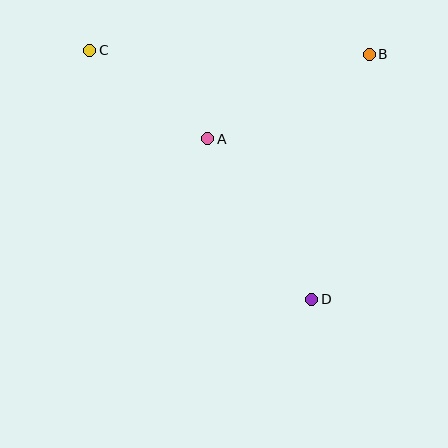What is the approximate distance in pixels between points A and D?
The distance between A and D is approximately 191 pixels.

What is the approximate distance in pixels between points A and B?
The distance between A and B is approximately 182 pixels.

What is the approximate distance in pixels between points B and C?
The distance between B and C is approximately 280 pixels.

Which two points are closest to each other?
Points A and C are closest to each other.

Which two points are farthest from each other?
Points C and D are farthest from each other.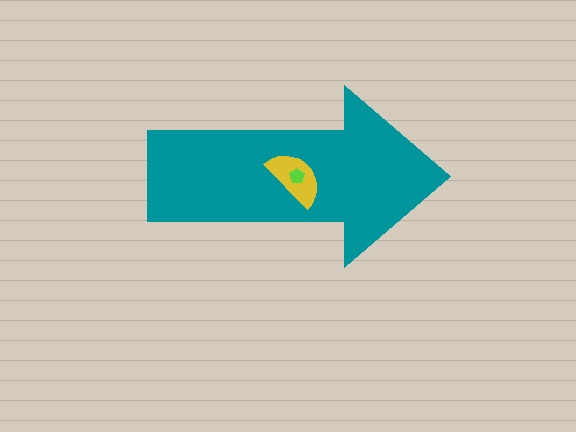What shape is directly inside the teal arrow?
The yellow semicircle.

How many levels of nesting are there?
3.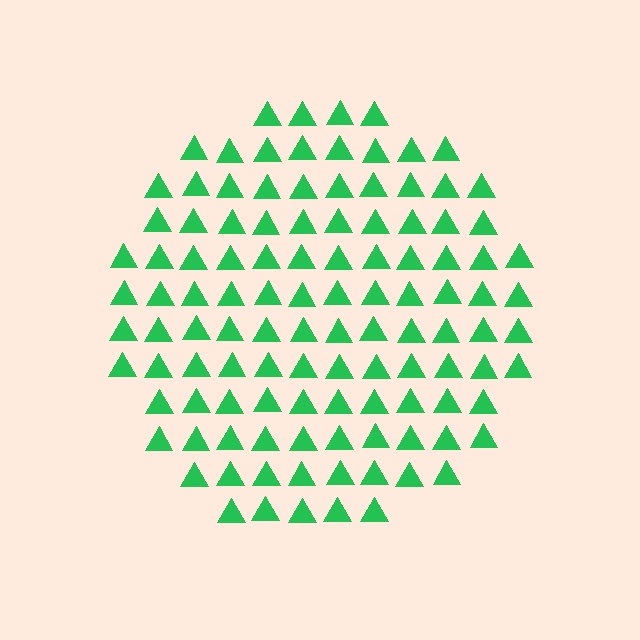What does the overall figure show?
The overall figure shows a circle.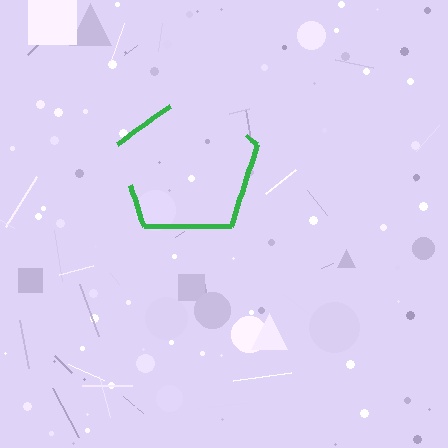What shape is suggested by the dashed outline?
The dashed outline suggests a pentagon.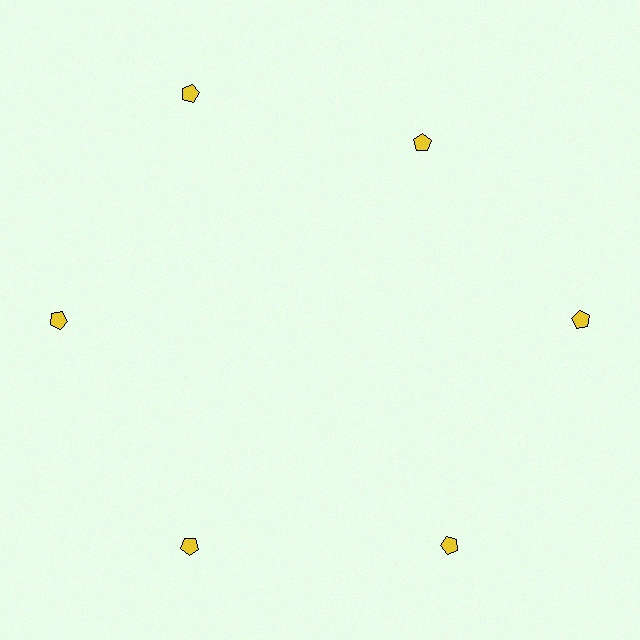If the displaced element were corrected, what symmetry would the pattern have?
It would have 6-fold rotational symmetry — the pattern would map onto itself every 60 degrees.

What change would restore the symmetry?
The symmetry would be restored by moving it outward, back onto the ring so that all 6 pentagons sit at equal angles and equal distance from the center.